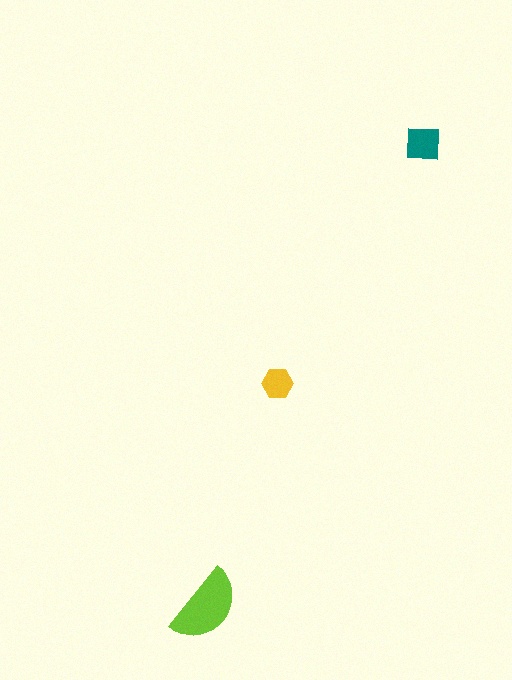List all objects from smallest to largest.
The yellow hexagon, the teal square, the lime semicircle.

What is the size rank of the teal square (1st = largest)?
2nd.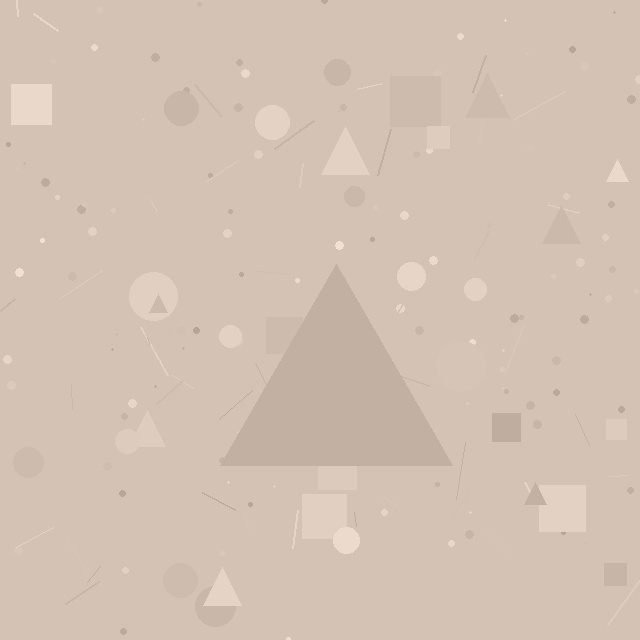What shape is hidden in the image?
A triangle is hidden in the image.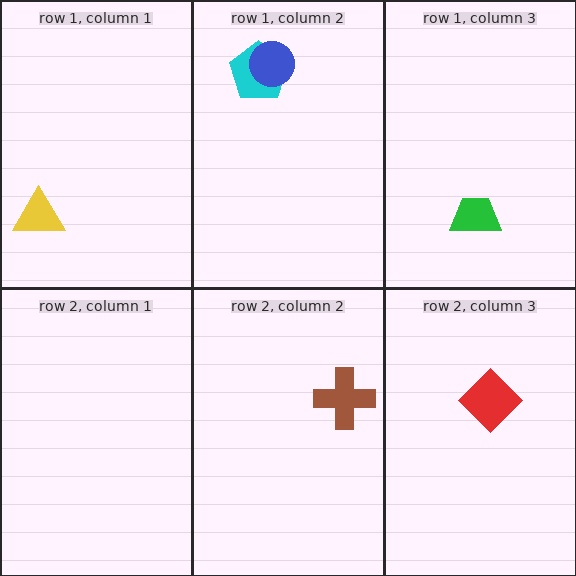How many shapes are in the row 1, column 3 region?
1.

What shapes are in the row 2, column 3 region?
The red diamond.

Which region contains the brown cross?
The row 2, column 2 region.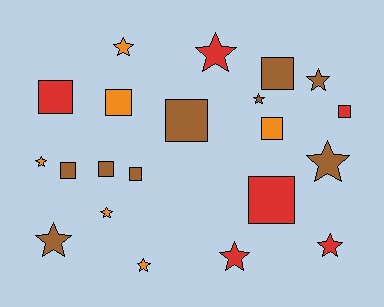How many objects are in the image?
There are 21 objects.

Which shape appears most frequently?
Star, with 11 objects.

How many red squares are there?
There are 3 red squares.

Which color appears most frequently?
Brown, with 9 objects.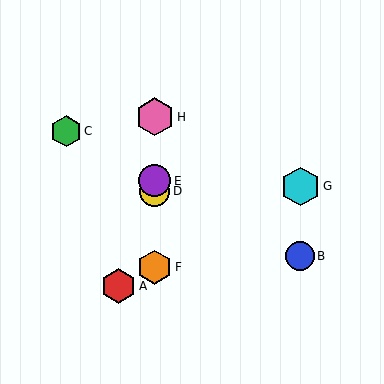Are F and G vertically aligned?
No, F is at x≈155 and G is at x≈300.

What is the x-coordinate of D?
Object D is at x≈155.